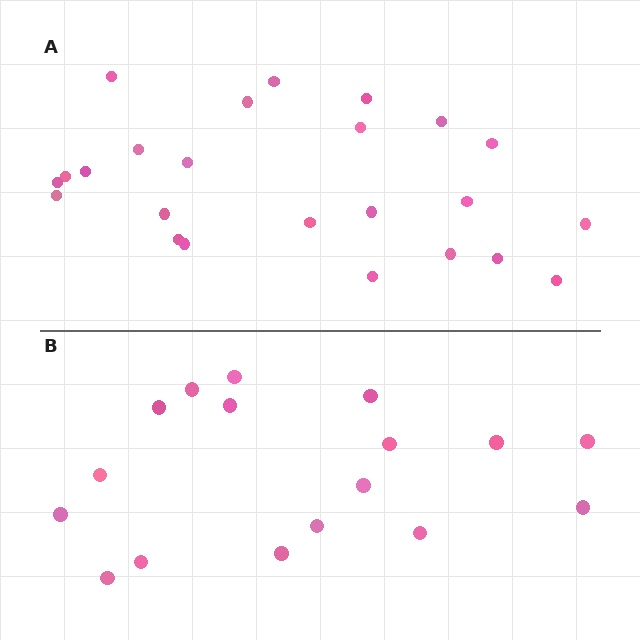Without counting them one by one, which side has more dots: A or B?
Region A (the top region) has more dots.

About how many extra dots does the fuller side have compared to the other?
Region A has roughly 8 or so more dots than region B.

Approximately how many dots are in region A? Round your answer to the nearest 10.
About 20 dots. (The exact count is 24, which rounds to 20.)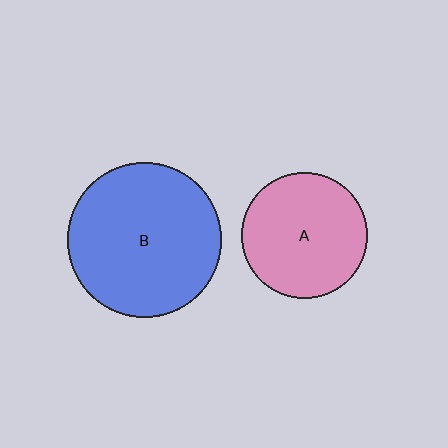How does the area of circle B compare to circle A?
Approximately 1.5 times.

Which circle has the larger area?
Circle B (blue).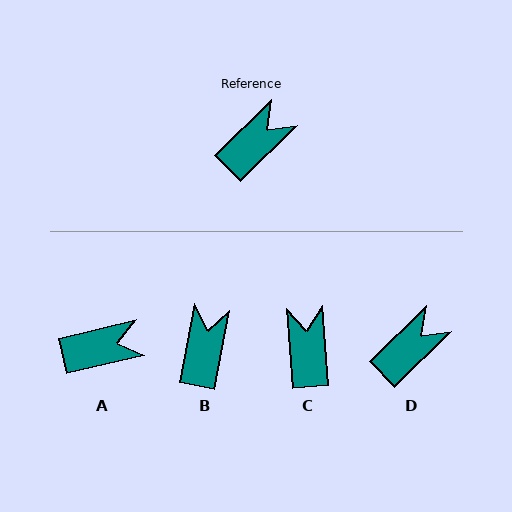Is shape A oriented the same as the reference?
No, it is off by about 31 degrees.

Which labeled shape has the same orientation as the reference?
D.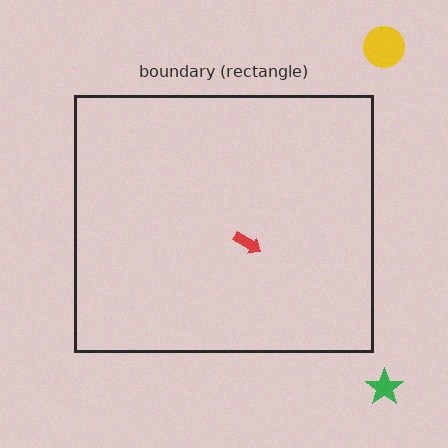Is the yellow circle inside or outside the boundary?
Outside.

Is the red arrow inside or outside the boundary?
Inside.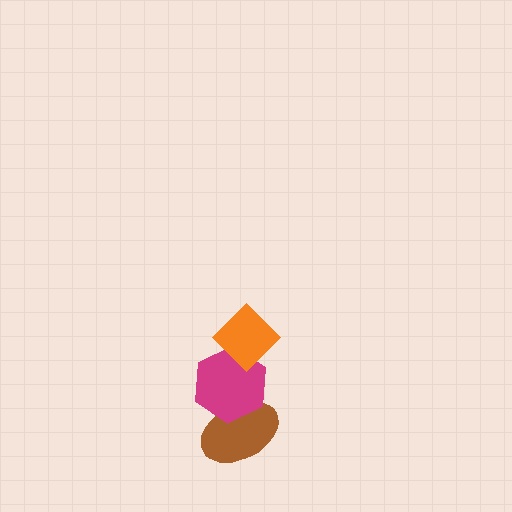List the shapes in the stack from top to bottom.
From top to bottom: the orange diamond, the magenta hexagon, the brown ellipse.